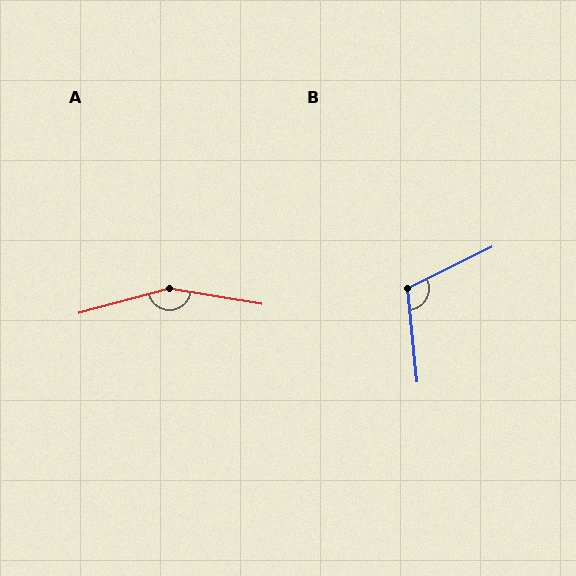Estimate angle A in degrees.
Approximately 155 degrees.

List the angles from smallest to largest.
B (110°), A (155°).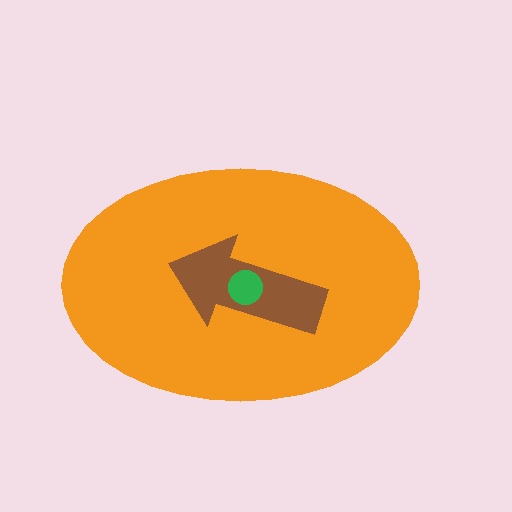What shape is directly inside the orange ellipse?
The brown arrow.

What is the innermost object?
The green circle.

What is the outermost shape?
The orange ellipse.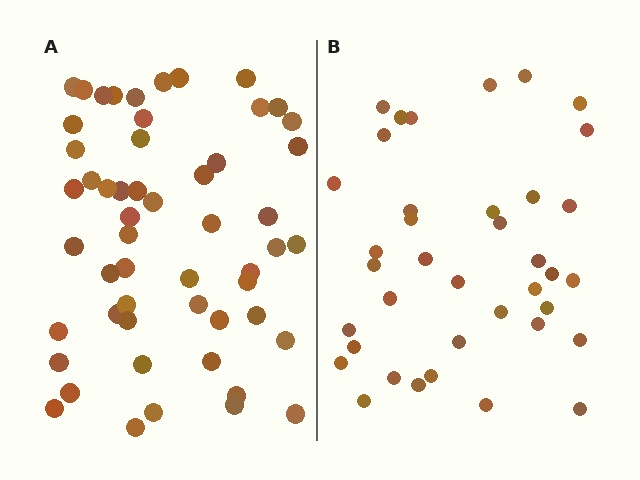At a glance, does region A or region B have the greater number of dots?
Region A (the left region) has more dots.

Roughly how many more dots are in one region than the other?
Region A has approximately 15 more dots than region B.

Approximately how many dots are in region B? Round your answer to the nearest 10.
About 40 dots. (The exact count is 38, which rounds to 40.)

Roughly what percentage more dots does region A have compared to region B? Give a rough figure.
About 40% more.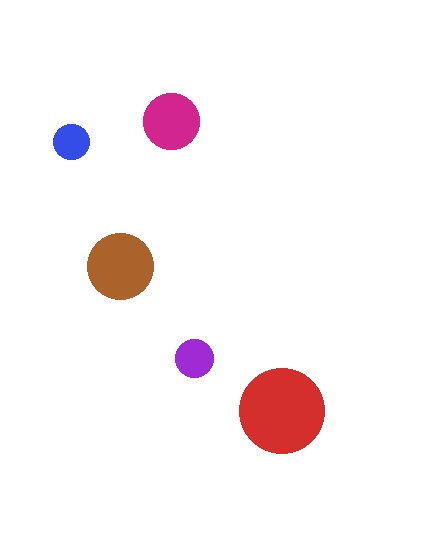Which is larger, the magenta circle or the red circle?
The red one.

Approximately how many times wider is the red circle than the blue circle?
About 2.5 times wider.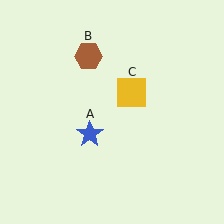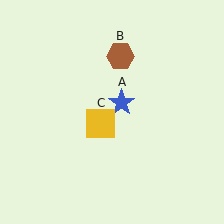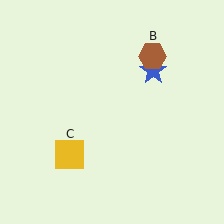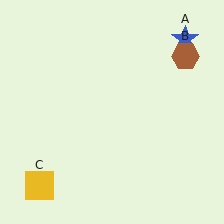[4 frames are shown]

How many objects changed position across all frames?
3 objects changed position: blue star (object A), brown hexagon (object B), yellow square (object C).